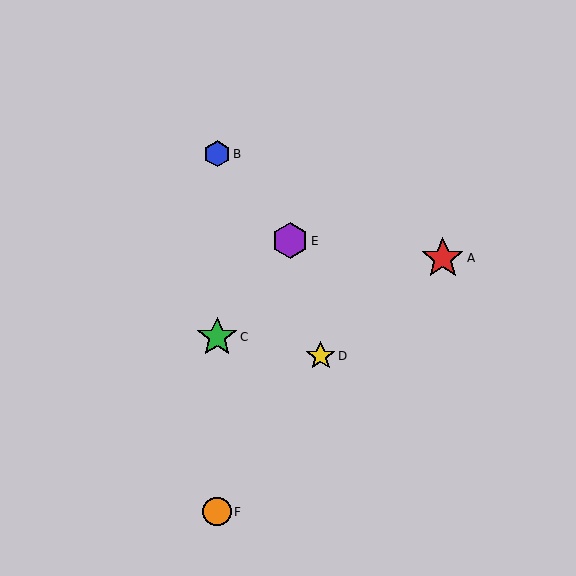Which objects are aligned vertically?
Objects B, C, F are aligned vertically.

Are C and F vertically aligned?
Yes, both are at x≈217.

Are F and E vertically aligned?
No, F is at x≈217 and E is at x≈290.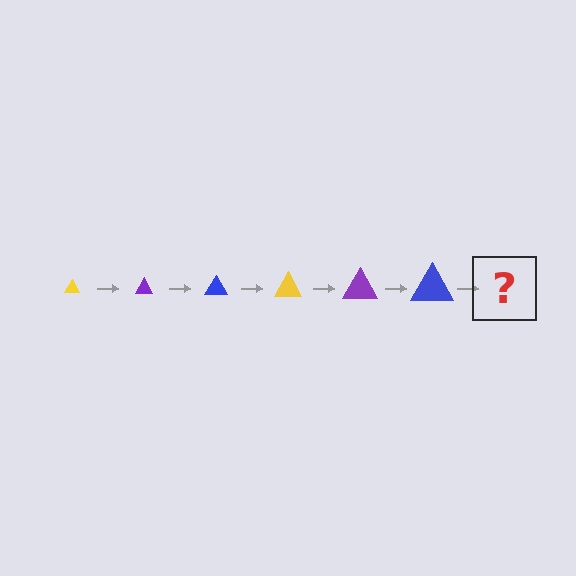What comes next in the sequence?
The next element should be a yellow triangle, larger than the previous one.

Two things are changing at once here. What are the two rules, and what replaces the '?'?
The two rules are that the triangle grows larger each step and the color cycles through yellow, purple, and blue. The '?' should be a yellow triangle, larger than the previous one.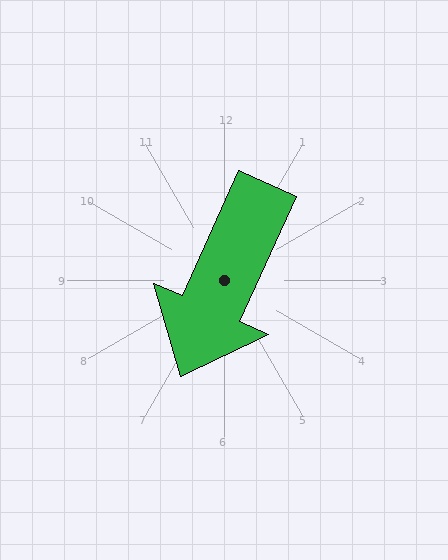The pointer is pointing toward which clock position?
Roughly 7 o'clock.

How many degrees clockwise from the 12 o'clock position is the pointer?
Approximately 204 degrees.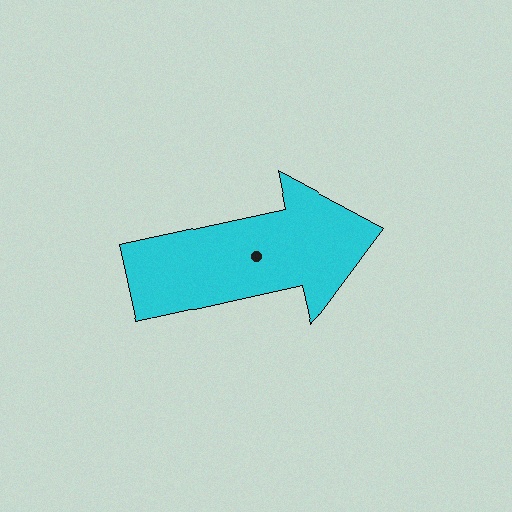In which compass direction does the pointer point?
East.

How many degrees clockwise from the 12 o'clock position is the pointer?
Approximately 78 degrees.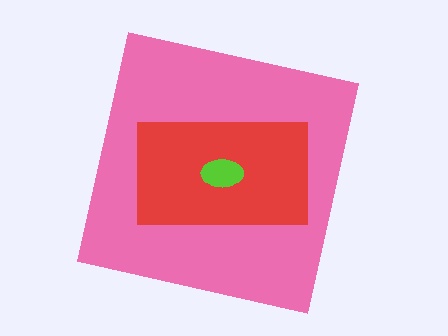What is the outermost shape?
The pink square.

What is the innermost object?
The lime ellipse.